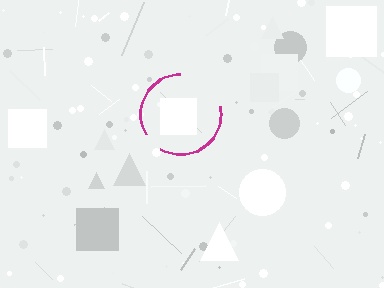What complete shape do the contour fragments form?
The contour fragments form a circle.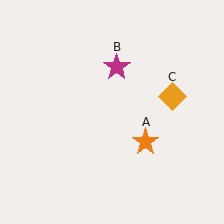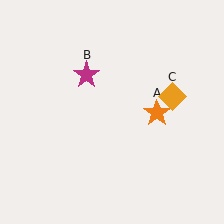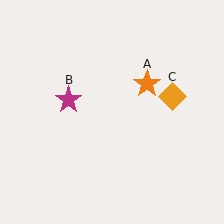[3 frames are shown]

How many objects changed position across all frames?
2 objects changed position: orange star (object A), magenta star (object B).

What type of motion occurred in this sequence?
The orange star (object A), magenta star (object B) rotated counterclockwise around the center of the scene.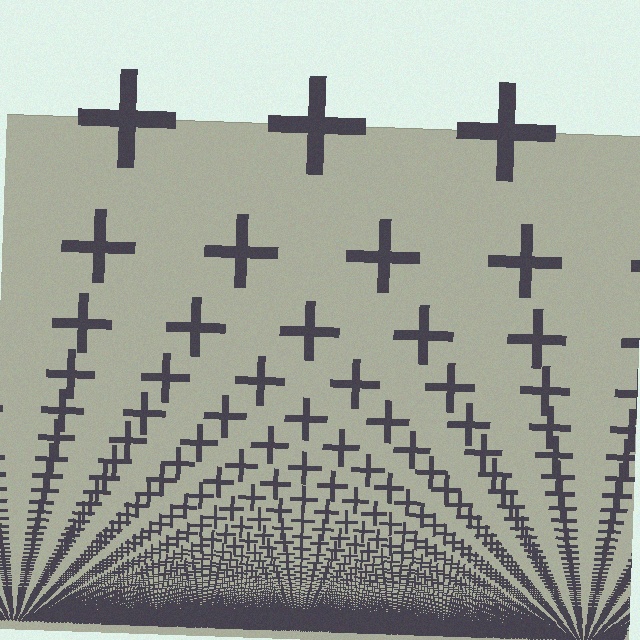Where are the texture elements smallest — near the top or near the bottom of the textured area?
Near the bottom.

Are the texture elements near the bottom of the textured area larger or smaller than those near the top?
Smaller. The gradient is inverted — elements near the bottom are smaller and denser.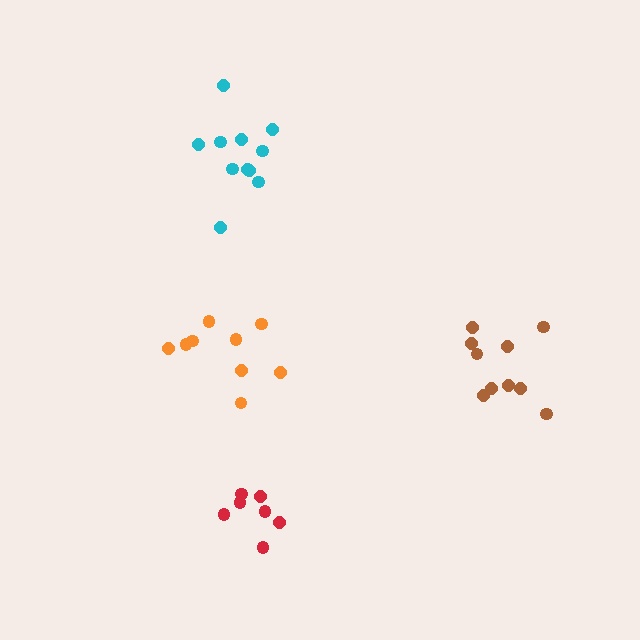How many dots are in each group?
Group 1: 10 dots, Group 2: 9 dots, Group 3: 7 dots, Group 4: 11 dots (37 total).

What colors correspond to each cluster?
The clusters are colored: brown, orange, red, cyan.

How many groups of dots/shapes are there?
There are 4 groups.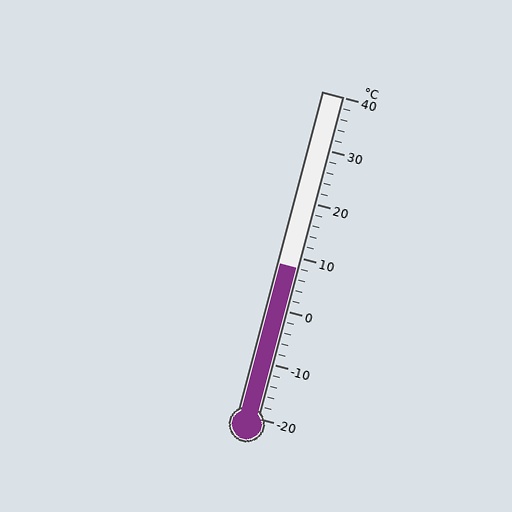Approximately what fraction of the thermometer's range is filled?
The thermometer is filled to approximately 45% of its range.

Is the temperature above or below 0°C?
The temperature is above 0°C.